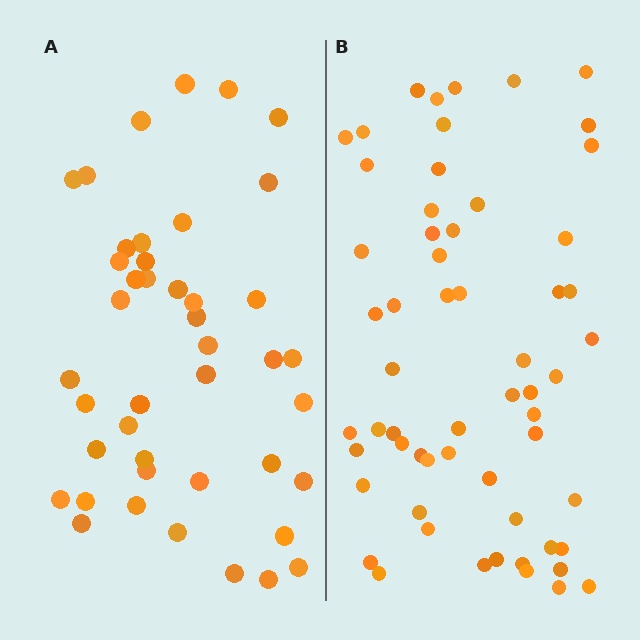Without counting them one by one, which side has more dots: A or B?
Region B (the right region) has more dots.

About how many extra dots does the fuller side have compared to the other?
Region B has approximately 15 more dots than region A.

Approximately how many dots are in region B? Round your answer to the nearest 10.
About 60 dots. (The exact count is 59, which rounds to 60.)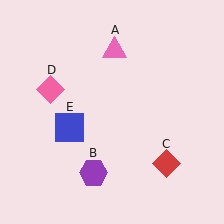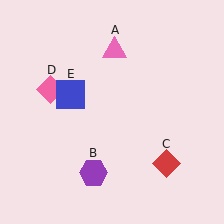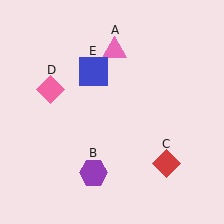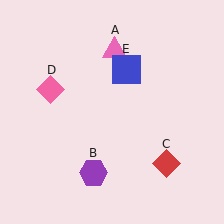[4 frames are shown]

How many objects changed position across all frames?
1 object changed position: blue square (object E).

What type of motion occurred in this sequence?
The blue square (object E) rotated clockwise around the center of the scene.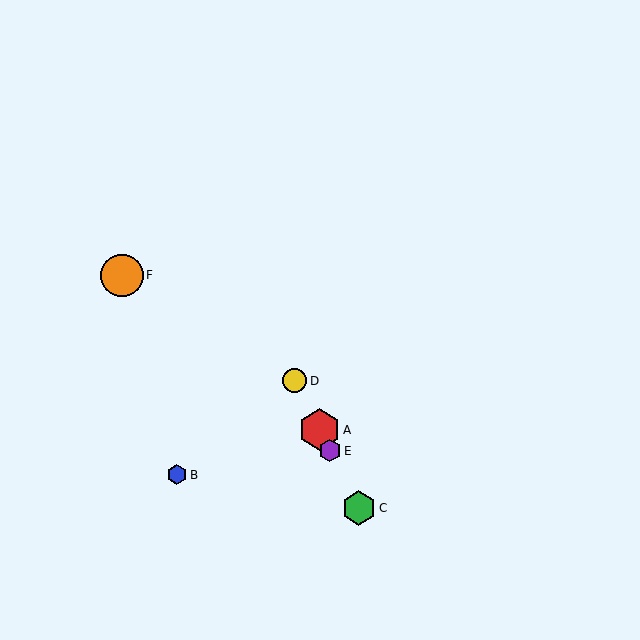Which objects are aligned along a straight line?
Objects A, C, D, E are aligned along a straight line.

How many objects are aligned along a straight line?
4 objects (A, C, D, E) are aligned along a straight line.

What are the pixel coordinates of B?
Object B is at (177, 475).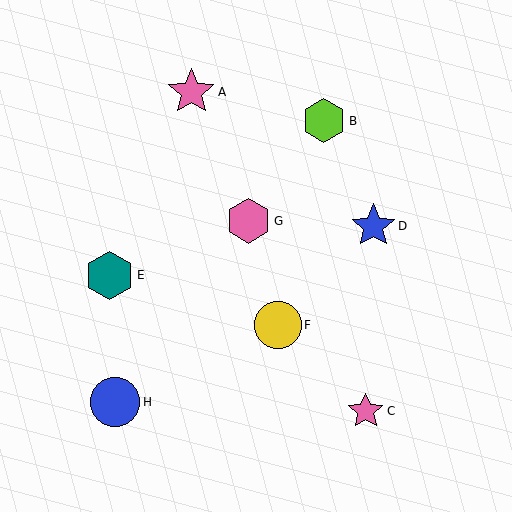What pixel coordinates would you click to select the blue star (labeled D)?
Click at (373, 226) to select the blue star D.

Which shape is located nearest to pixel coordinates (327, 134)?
The lime hexagon (labeled B) at (324, 121) is nearest to that location.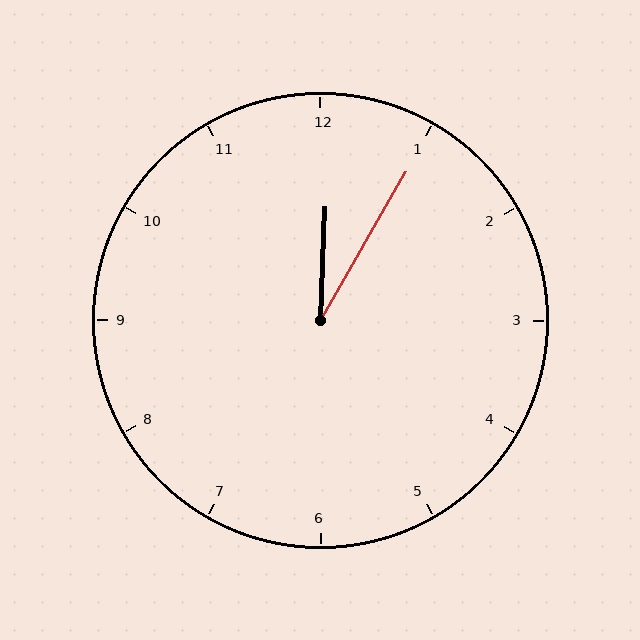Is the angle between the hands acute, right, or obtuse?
It is acute.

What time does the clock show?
12:05.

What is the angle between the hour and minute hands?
Approximately 28 degrees.